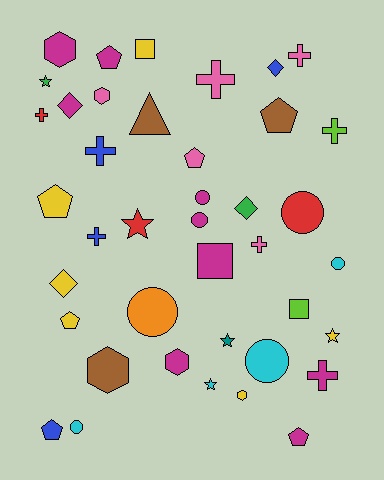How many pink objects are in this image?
There are 5 pink objects.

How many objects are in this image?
There are 40 objects.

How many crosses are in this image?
There are 8 crosses.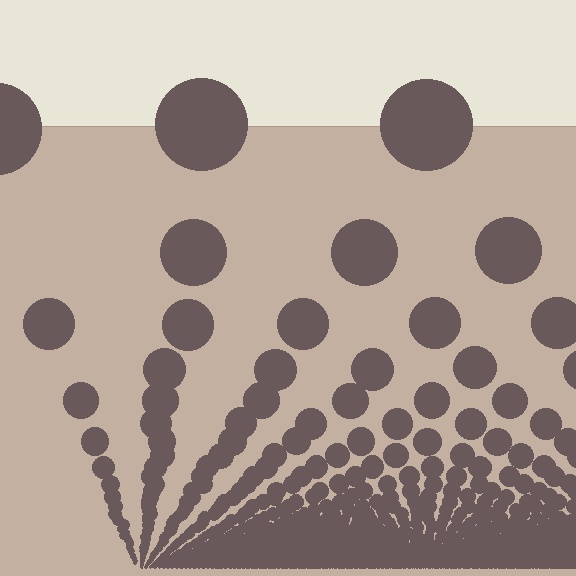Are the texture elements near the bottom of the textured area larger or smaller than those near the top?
Smaller. The gradient is inverted — elements near the bottom are smaller and denser.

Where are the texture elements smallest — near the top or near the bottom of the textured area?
Near the bottom.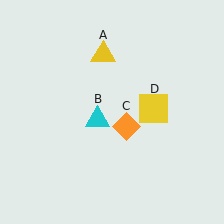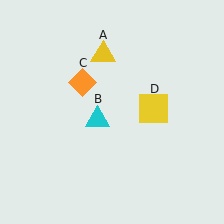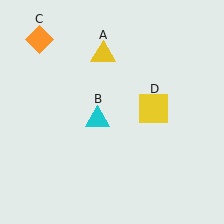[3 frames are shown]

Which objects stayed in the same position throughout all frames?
Yellow triangle (object A) and cyan triangle (object B) and yellow square (object D) remained stationary.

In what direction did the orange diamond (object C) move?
The orange diamond (object C) moved up and to the left.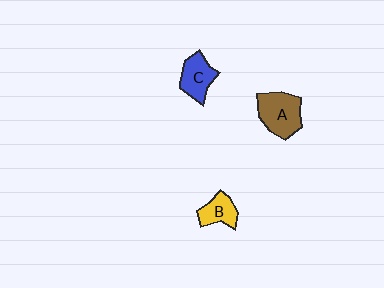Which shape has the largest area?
Shape A (brown).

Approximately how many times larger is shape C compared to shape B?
Approximately 1.2 times.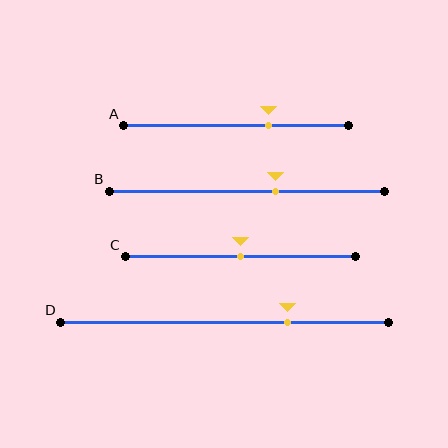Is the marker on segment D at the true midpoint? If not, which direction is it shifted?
No, the marker on segment D is shifted to the right by about 19% of the segment length.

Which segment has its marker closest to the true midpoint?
Segment C has its marker closest to the true midpoint.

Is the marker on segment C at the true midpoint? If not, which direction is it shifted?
Yes, the marker on segment C is at the true midpoint.